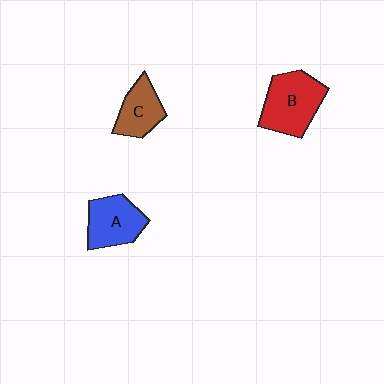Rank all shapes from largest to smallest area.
From largest to smallest: B (red), A (blue), C (brown).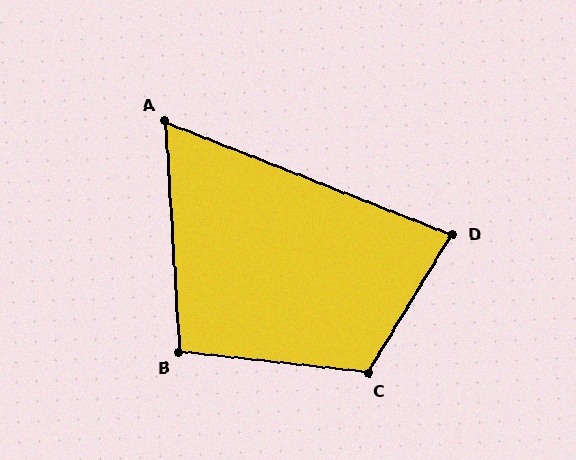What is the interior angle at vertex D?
Approximately 80 degrees (acute).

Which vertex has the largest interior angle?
C, at approximately 115 degrees.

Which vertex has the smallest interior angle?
A, at approximately 65 degrees.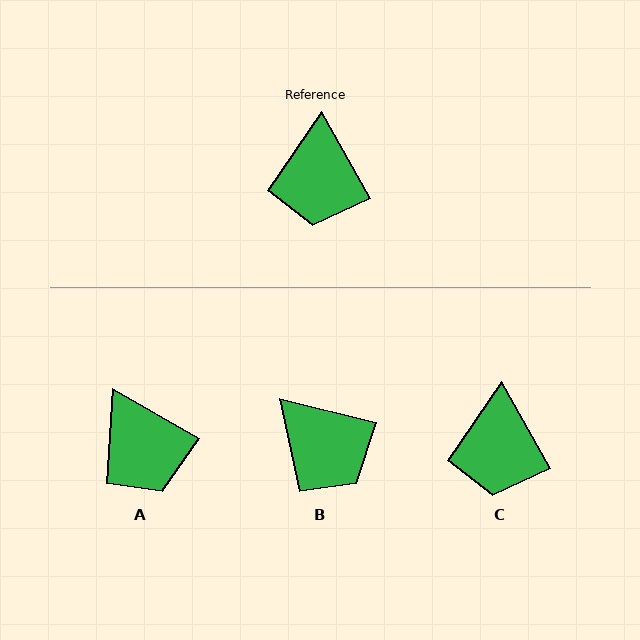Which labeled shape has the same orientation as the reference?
C.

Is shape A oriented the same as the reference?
No, it is off by about 30 degrees.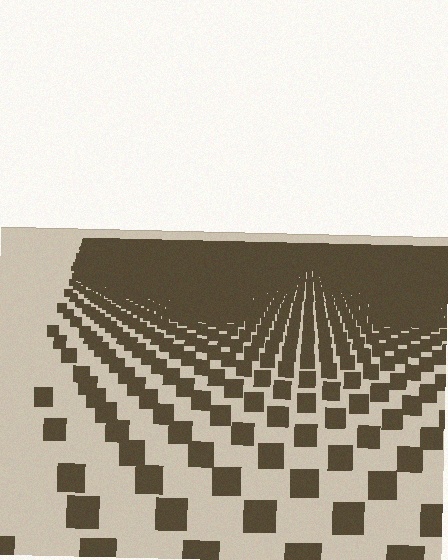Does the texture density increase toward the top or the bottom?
Density increases toward the top.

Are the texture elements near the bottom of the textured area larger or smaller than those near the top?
Larger. Near the bottom, elements are closer to the viewer and appear at a bigger on-screen size.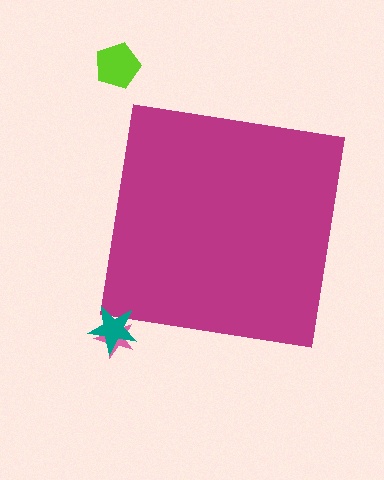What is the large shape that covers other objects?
A magenta square.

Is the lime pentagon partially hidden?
No, the lime pentagon is fully visible.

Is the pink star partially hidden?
No, the pink star is fully visible.